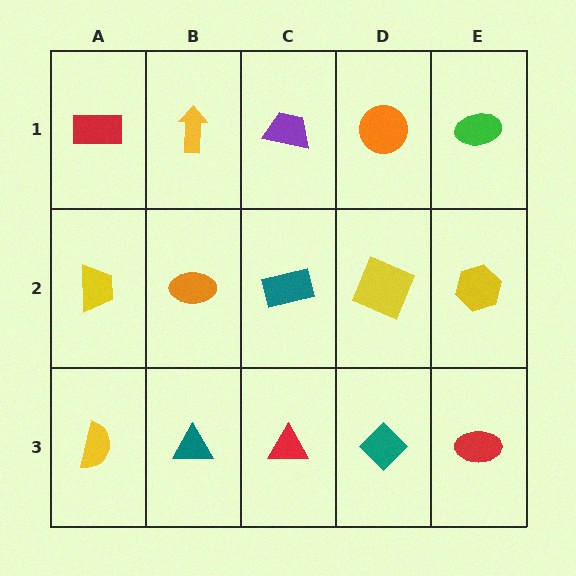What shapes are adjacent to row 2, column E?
A green ellipse (row 1, column E), a red ellipse (row 3, column E), a yellow square (row 2, column D).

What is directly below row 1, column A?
A yellow trapezoid.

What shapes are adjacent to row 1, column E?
A yellow hexagon (row 2, column E), an orange circle (row 1, column D).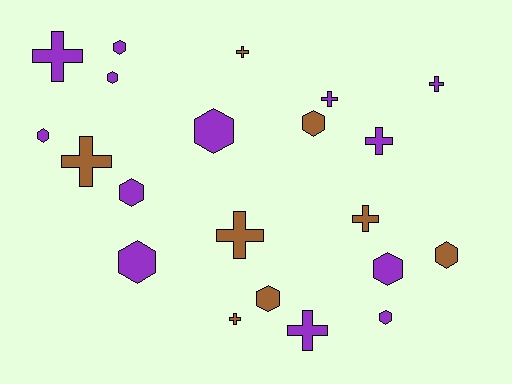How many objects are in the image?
There are 21 objects.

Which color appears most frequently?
Purple, with 13 objects.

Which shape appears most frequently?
Hexagon, with 11 objects.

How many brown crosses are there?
There are 5 brown crosses.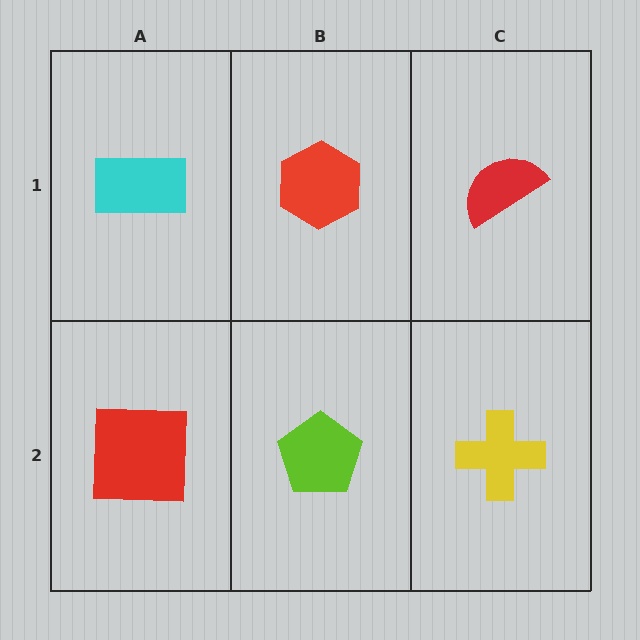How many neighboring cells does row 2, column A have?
2.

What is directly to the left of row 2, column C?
A lime pentagon.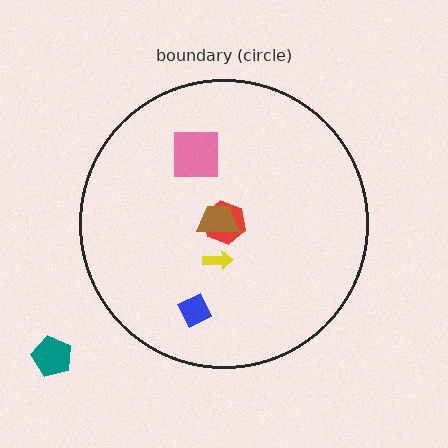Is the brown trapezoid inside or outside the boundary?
Inside.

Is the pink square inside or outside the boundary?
Inside.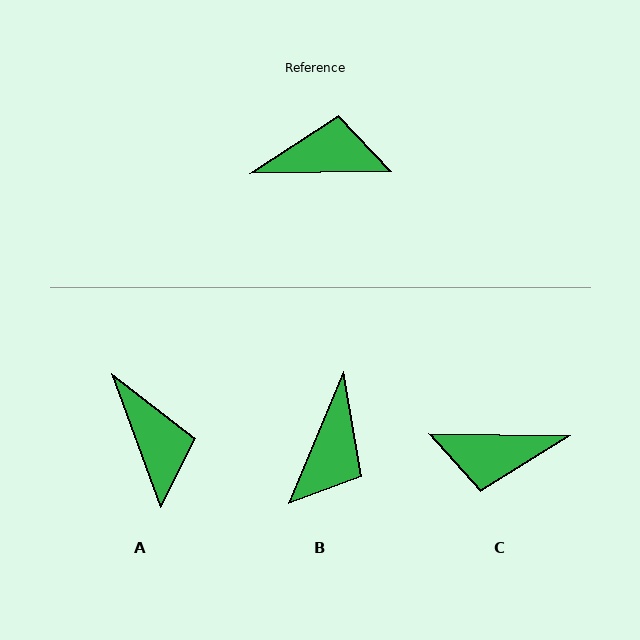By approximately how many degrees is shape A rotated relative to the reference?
Approximately 71 degrees clockwise.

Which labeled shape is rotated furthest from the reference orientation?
C, about 178 degrees away.